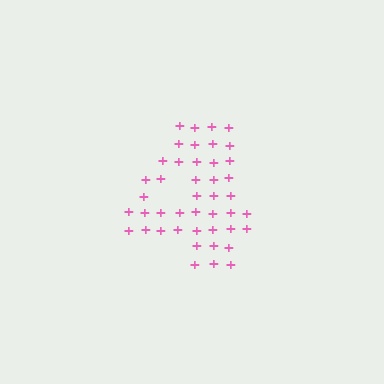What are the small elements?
The small elements are plus signs.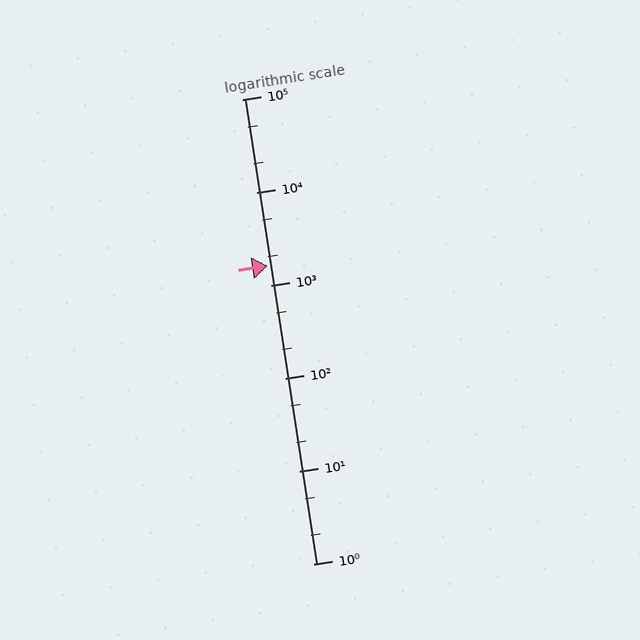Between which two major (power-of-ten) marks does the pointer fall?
The pointer is between 1000 and 10000.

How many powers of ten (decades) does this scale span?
The scale spans 5 decades, from 1 to 100000.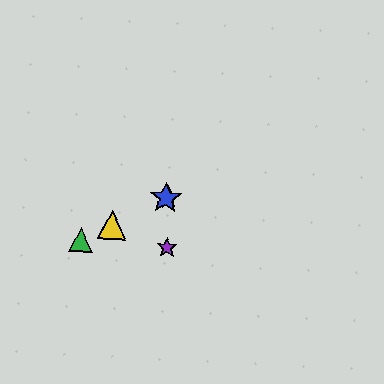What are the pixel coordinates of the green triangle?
The green triangle is at (81, 240).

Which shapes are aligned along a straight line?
The red star, the blue star, the green triangle, the yellow triangle are aligned along a straight line.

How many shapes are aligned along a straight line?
4 shapes (the red star, the blue star, the green triangle, the yellow triangle) are aligned along a straight line.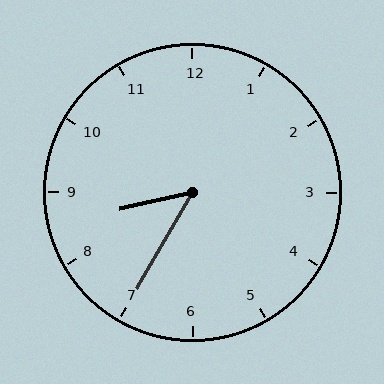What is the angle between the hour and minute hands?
Approximately 48 degrees.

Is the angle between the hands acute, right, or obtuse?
It is acute.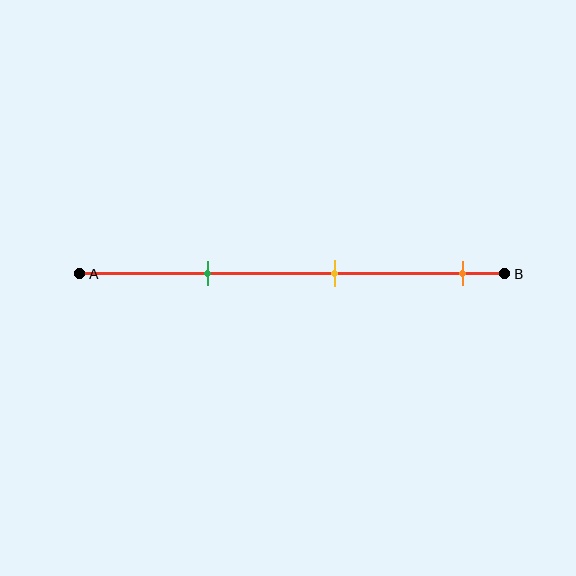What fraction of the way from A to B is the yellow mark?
The yellow mark is approximately 60% (0.6) of the way from A to B.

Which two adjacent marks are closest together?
The green and yellow marks are the closest adjacent pair.